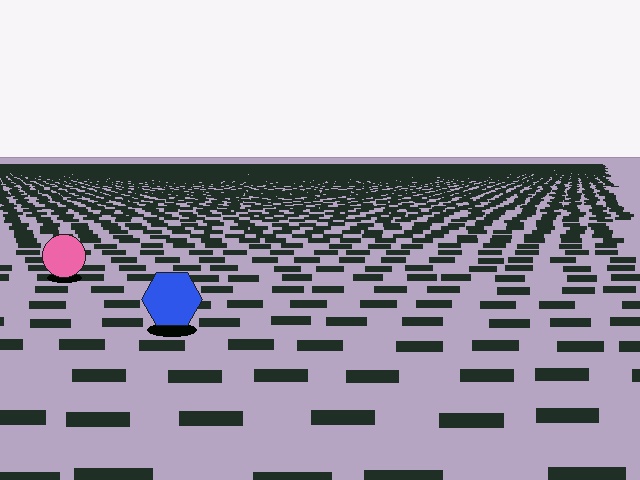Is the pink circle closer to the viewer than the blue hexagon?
No. The blue hexagon is closer — you can tell from the texture gradient: the ground texture is coarser near it.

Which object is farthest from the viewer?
The pink circle is farthest from the viewer. It appears smaller and the ground texture around it is denser.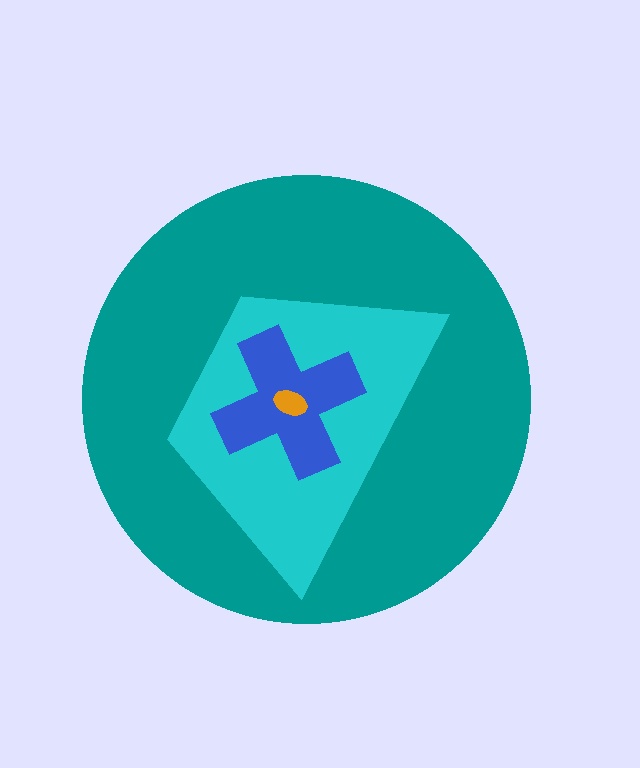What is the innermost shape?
The orange ellipse.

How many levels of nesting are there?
4.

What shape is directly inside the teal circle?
The cyan trapezoid.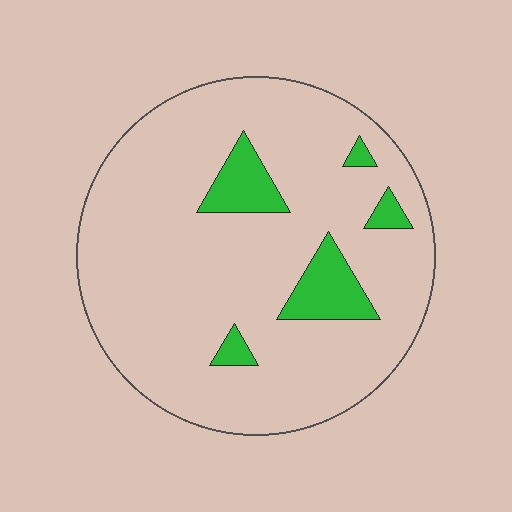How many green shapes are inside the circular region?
5.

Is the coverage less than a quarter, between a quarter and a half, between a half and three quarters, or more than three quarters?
Less than a quarter.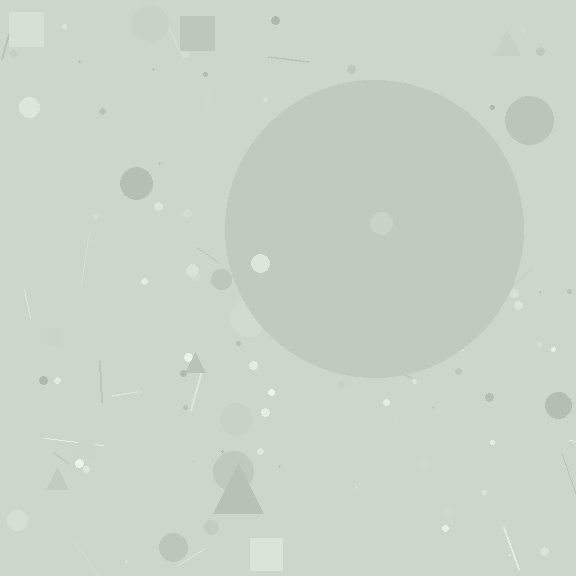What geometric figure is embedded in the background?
A circle is embedded in the background.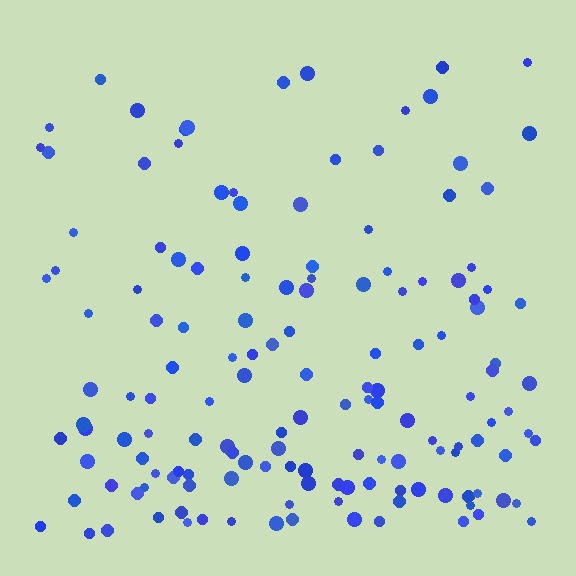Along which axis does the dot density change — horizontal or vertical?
Vertical.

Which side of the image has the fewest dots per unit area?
The top.